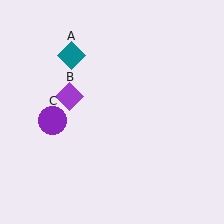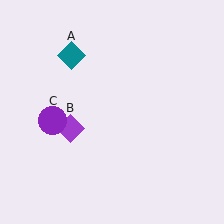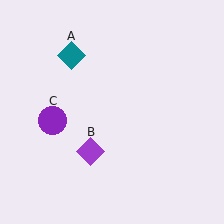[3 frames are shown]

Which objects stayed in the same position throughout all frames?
Teal diamond (object A) and purple circle (object C) remained stationary.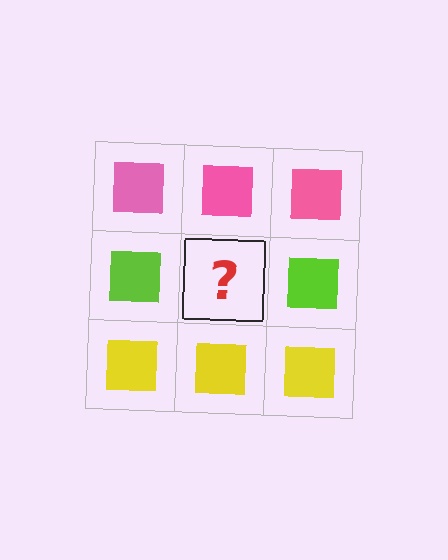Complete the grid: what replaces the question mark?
The question mark should be replaced with a lime square.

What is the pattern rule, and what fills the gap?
The rule is that each row has a consistent color. The gap should be filled with a lime square.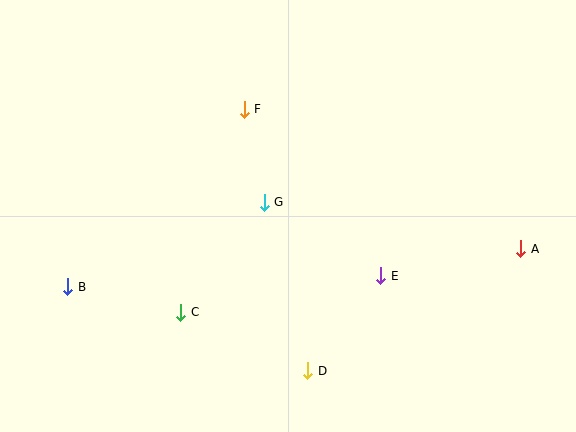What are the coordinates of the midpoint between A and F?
The midpoint between A and F is at (382, 179).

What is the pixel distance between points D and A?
The distance between D and A is 246 pixels.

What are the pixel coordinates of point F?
Point F is at (244, 109).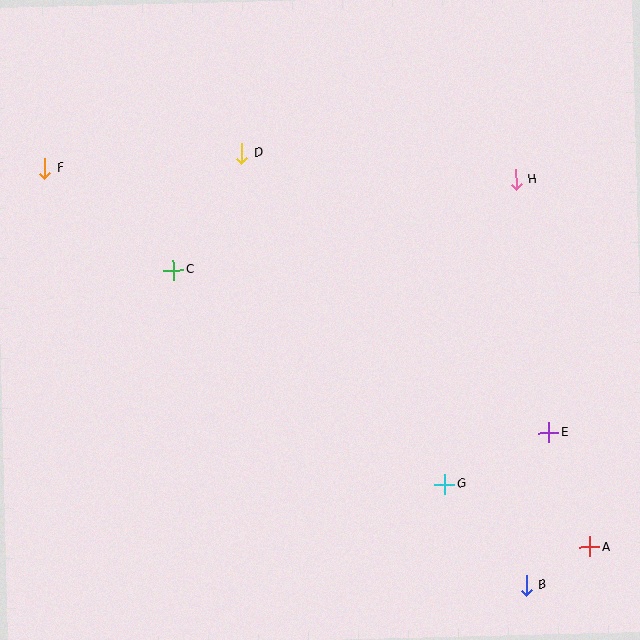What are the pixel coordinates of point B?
Point B is at (526, 585).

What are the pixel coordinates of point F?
Point F is at (45, 168).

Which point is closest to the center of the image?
Point C at (174, 270) is closest to the center.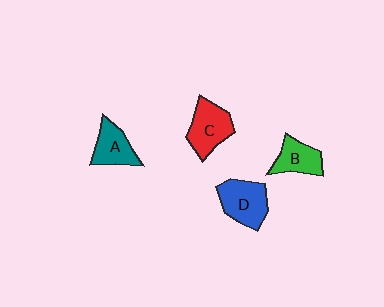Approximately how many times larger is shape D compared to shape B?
Approximately 1.3 times.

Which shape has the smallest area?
Shape B (green).